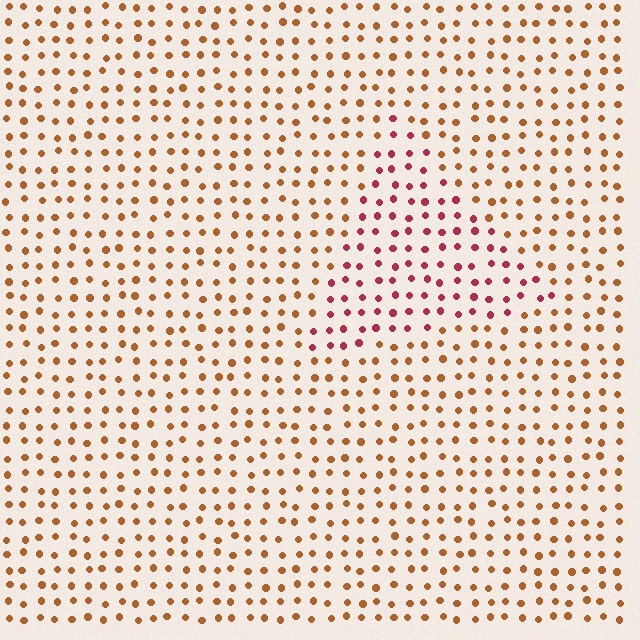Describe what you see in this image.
The image is filled with small brown elements in a uniform arrangement. A triangle-shaped region is visible where the elements are tinted to a slightly different hue, forming a subtle color boundary.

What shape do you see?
I see a triangle.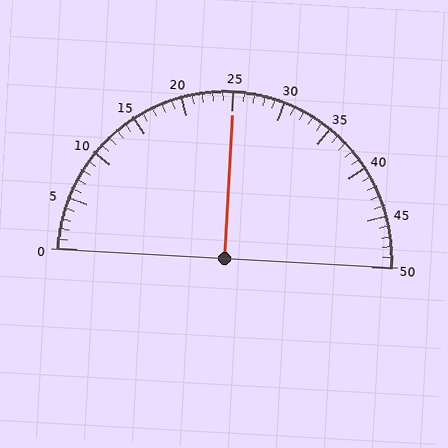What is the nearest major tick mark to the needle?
The nearest major tick mark is 25.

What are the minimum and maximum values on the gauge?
The gauge ranges from 0 to 50.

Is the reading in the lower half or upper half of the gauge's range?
The reading is in the upper half of the range (0 to 50).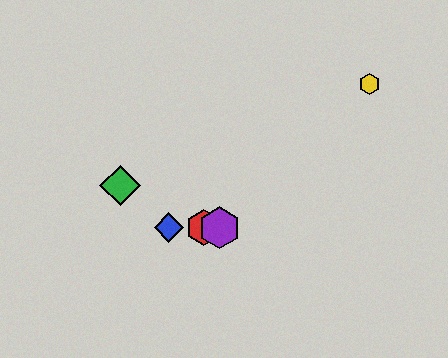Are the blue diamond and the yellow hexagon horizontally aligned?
No, the blue diamond is at y≈228 and the yellow hexagon is at y≈84.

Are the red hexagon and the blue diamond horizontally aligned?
Yes, both are at y≈228.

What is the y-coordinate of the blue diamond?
The blue diamond is at y≈228.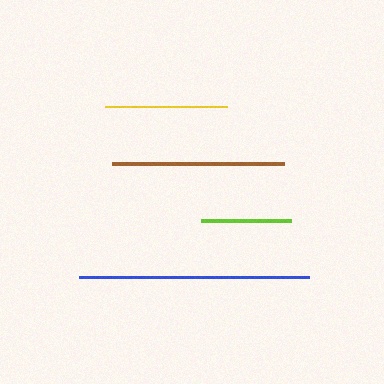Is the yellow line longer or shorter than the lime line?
The yellow line is longer than the lime line.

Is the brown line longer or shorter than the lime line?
The brown line is longer than the lime line.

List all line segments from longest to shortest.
From longest to shortest: blue, brown, yellow, lime.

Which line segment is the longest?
The blue line is the longest at approximately 230 pixels.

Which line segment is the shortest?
The lime line is the shortest at approximately 90 pixels.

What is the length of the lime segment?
The lime segment is approximately 90 pixels long.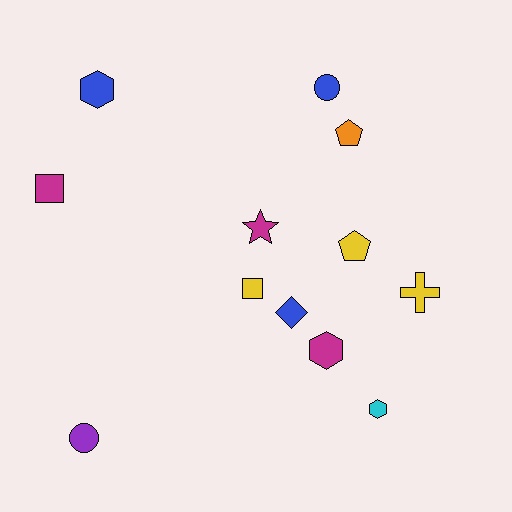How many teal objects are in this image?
There are no teal objects.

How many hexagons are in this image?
There are 3 hexagons.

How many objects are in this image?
There are 12 objects.